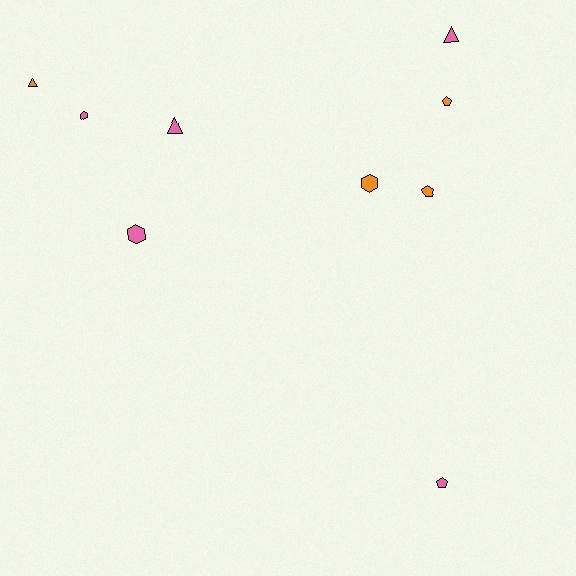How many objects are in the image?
There are 9 objects.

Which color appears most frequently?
Pink, with 5 objects.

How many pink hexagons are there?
There are 2 pink hexagons.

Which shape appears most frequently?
Pentagon, with 3 objects.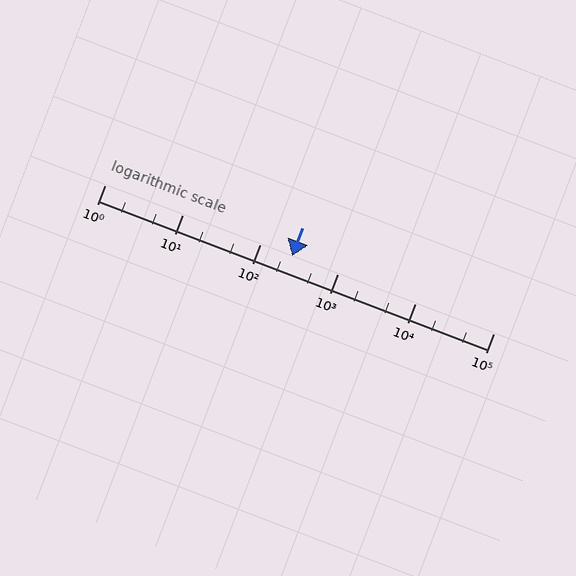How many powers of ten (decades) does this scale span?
The scale spans 5 decades, from 1 to 100000.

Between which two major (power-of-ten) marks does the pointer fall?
The pointer is between 100 and 1000.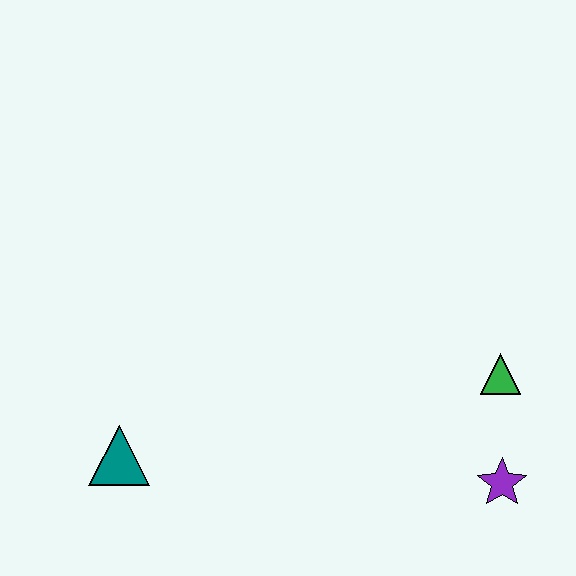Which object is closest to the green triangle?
The purple star is closest to the green triangle.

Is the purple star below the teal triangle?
Yes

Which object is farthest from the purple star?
The teal triangle is farthest from the purple star.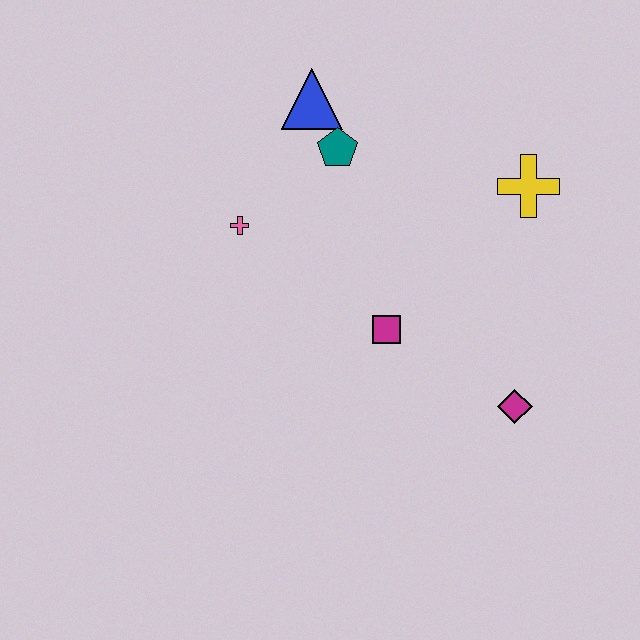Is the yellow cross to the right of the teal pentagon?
Yes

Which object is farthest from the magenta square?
The blue triangle is farthest from the magenta square.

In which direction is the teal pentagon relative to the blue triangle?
The teal pentagon is below the blue triangle.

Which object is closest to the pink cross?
The teal pentagon is closest to the pink cross.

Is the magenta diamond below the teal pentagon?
Yes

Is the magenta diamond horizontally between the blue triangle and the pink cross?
No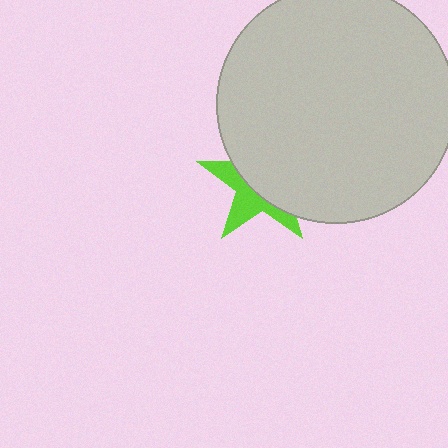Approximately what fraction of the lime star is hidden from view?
Roughly 60% of the lime star is hidden behind the light gray circle.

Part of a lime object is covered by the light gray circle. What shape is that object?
It is a star.